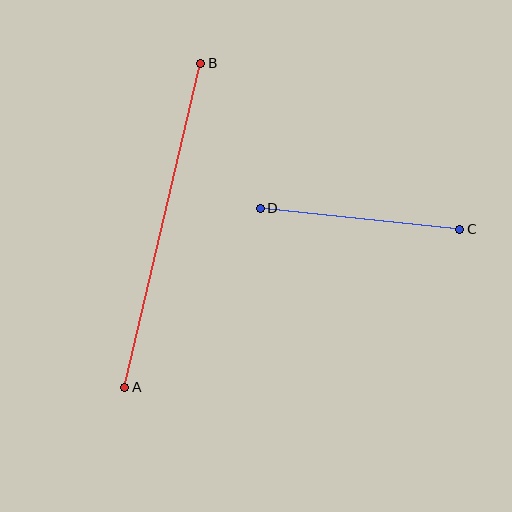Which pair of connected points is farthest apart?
Points A and B are farthest apart.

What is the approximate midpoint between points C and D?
The midpoint is at approximately (360, 219) pixels.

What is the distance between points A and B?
The distance is approximately 333 pixels.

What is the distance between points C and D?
The distance is approximately 200 pixels.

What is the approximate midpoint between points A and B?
The midpoint is at approximately (163, 225) pixels.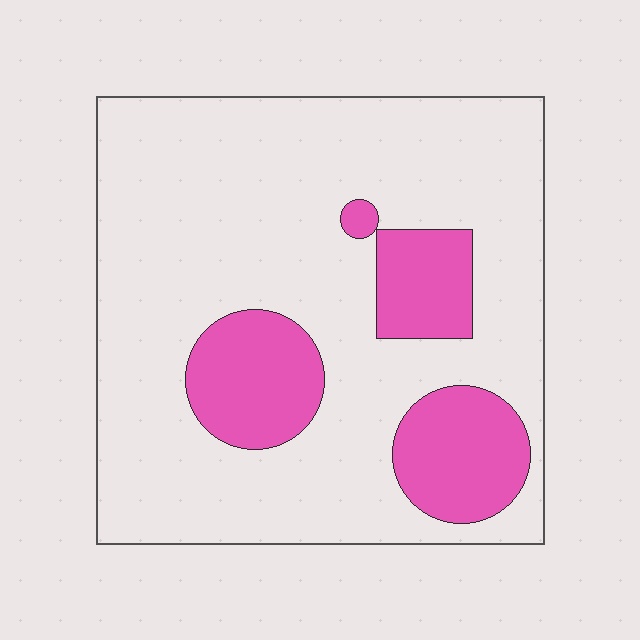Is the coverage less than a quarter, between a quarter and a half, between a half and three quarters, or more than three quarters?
Less than a quarter.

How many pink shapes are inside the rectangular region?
4.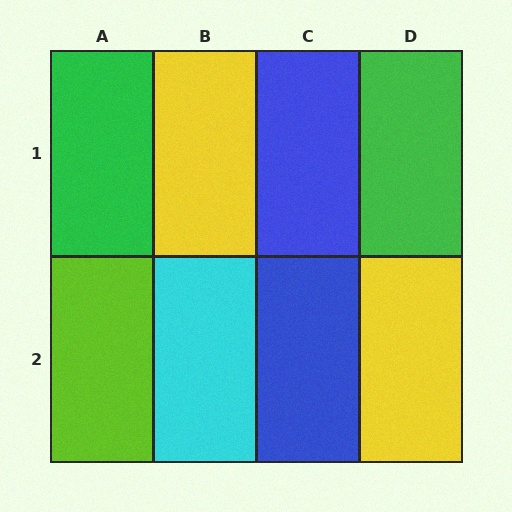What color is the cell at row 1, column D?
Green.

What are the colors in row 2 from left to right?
Lime, cyan, blue, yellow.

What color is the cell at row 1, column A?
Green.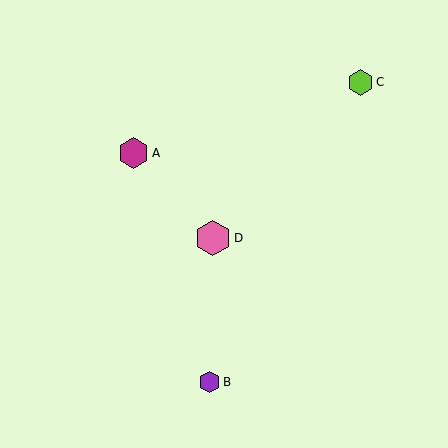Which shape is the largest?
The pink hexagon (labeled D) is the largest.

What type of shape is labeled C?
Shape C is a lime hexagon.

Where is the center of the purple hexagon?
The center of the purple hexagon is at (210, 382).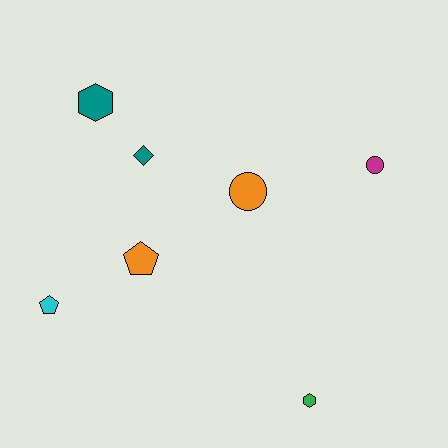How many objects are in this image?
There are 7 objects.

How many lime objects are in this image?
There are no lime objects.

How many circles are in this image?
There are 2 circles.